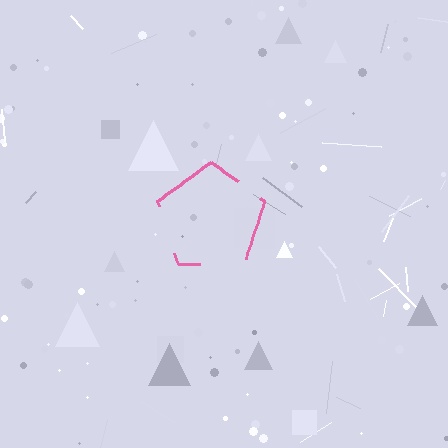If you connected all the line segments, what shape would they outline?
They would outline a pentagon.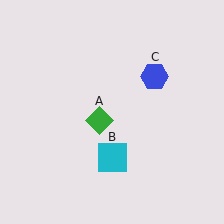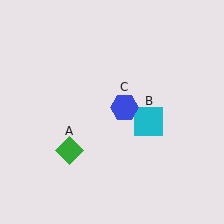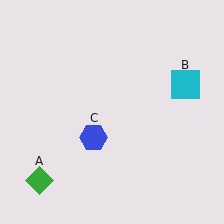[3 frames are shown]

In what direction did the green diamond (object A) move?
The green diamond (object A) moved down and to the left.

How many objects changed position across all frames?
3 objects changed position: green diamond (object A), cyan square (object B), blue hexagon (object C).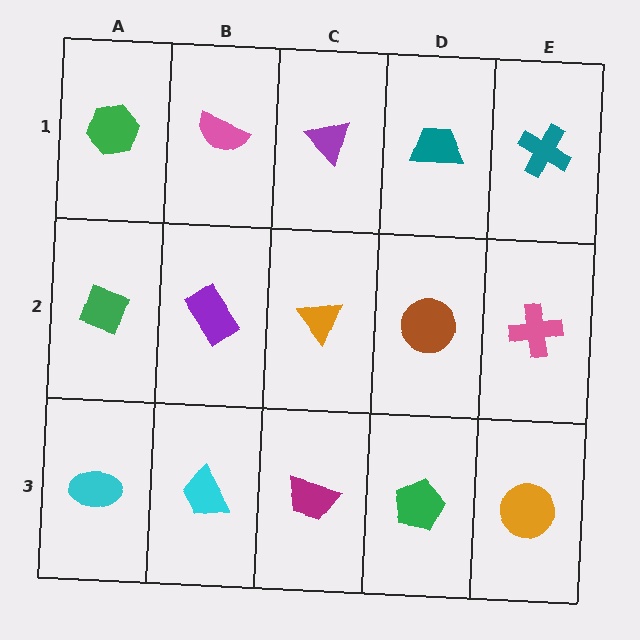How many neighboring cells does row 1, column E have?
2.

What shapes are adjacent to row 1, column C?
An orange triangle (row 2, column C), a pink semicircle (row 1, column B), a teal trapezoid (row 1, column D).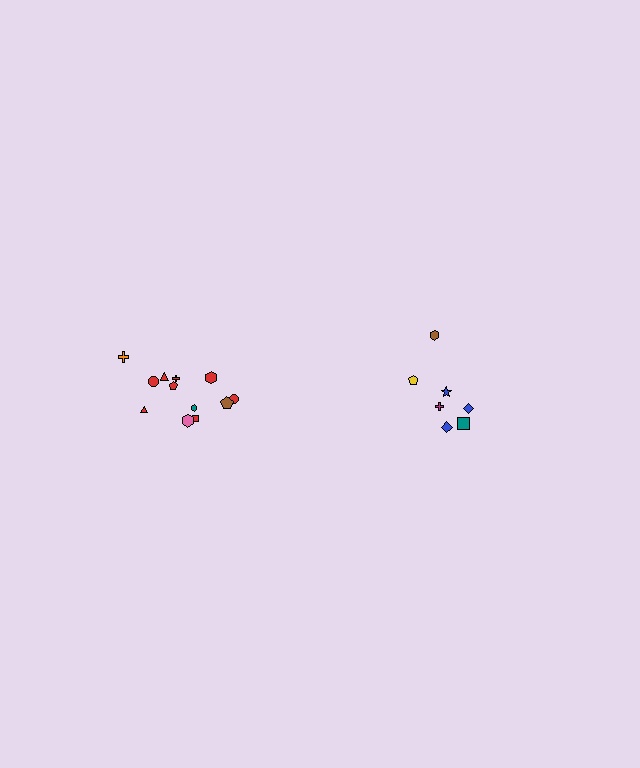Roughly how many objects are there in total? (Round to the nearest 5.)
Roughly 20 objects in total.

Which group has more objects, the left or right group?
The left group.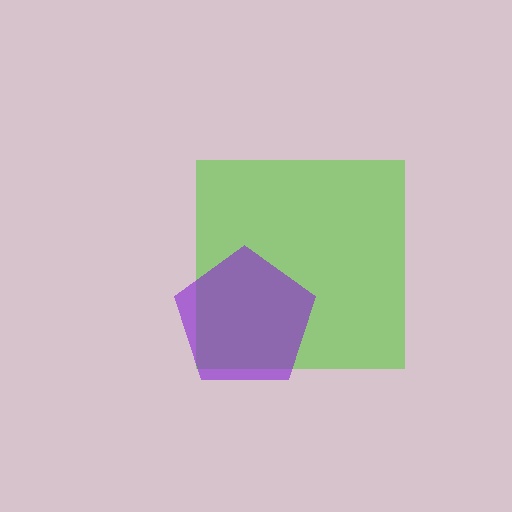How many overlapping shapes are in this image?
There are 2 overlapping shapes in the image.